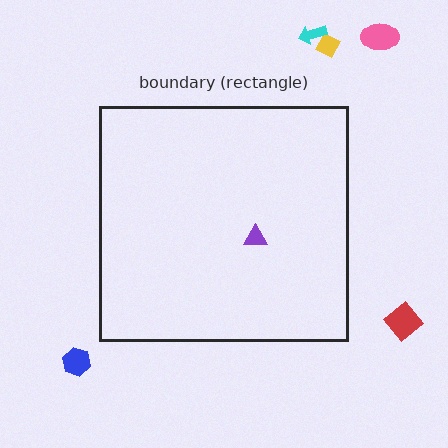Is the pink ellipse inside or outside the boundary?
Outside.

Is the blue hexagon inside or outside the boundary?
Outside.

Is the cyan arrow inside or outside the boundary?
Outside.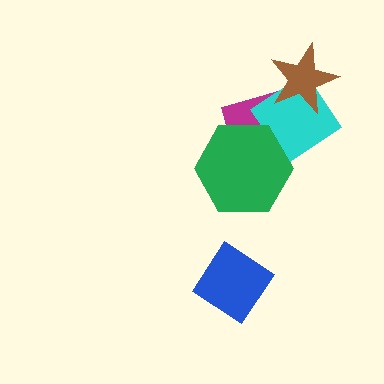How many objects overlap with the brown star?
2 objects overlap with the brown star.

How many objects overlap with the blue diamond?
0 objects overlap with the blue diamond.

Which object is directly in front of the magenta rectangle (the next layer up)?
The cyan diamond is directly in front of the magenta rectangle.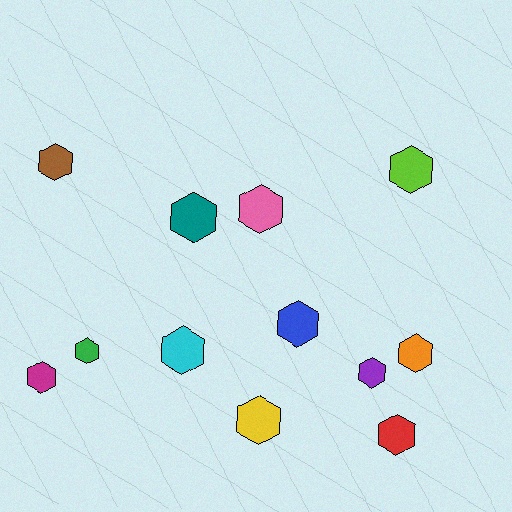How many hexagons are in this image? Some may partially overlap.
There are 12 hexagons.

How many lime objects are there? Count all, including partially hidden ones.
There is 1 lime object.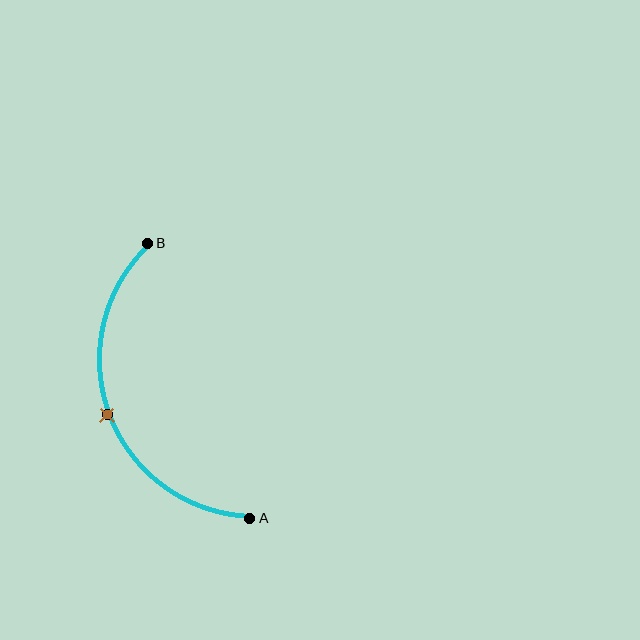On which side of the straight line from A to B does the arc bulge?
The arc bulges to the left of the straight line connecting A and B.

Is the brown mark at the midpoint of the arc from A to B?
Yes. The brown mark lies on the arc at equal arc-length from both A and B — it is the arc midpoint.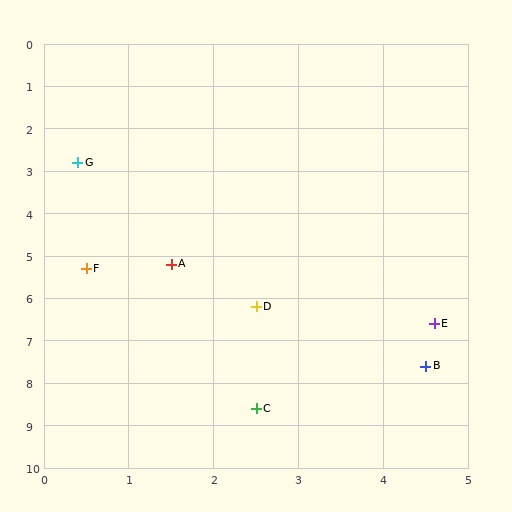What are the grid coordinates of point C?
Point C is at approximately (2.5, 8.6).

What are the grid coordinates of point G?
Point G is at approximately (0.4, 2.8).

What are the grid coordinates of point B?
Point B is at approximately (4.5, 7.6).